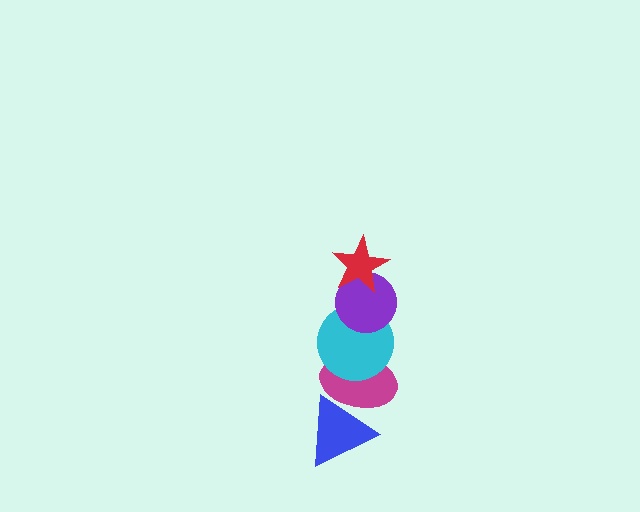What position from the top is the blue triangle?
The blue triangle is 5th from the top.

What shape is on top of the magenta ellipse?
The cyan circle is on top of the magenta ellipse.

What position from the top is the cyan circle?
The cyan circle is 3rd from the top.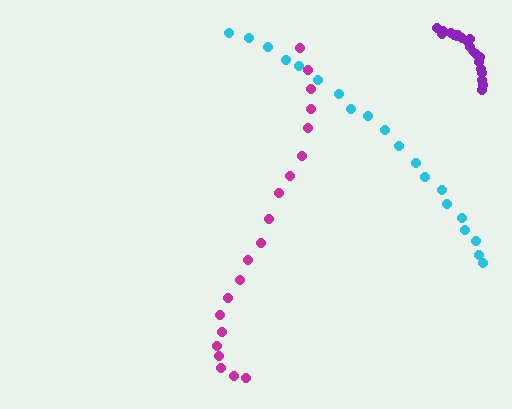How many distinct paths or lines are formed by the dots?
There are 3 distinct paths.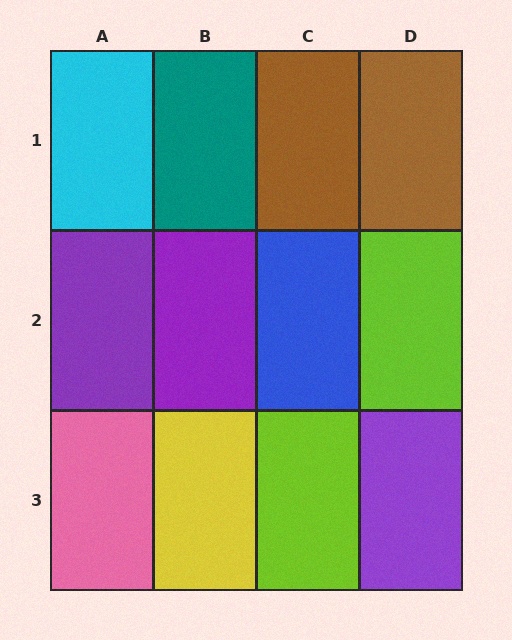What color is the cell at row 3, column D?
Purple.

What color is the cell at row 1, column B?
Teal.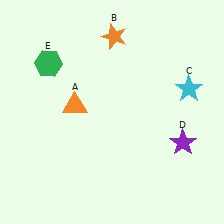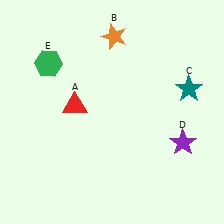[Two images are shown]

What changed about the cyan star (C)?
In Image 1, C is cyan. In Image 2, it changed to teal.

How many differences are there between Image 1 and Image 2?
There are 2 differences between the two images.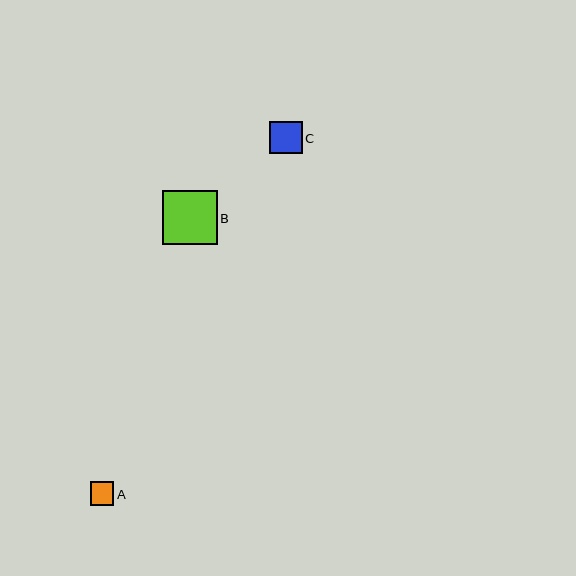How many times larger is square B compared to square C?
Square B is approximately 1.7 times the size of square C.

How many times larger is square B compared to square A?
Square B is approximately 2.3 times the size of square A.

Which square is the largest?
Square B is the largest with a size of approximately 54 pixels.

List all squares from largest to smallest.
From largest to smallest: B, C, A.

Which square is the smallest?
Square A is the smallest with a size of approximately 23 pixels.